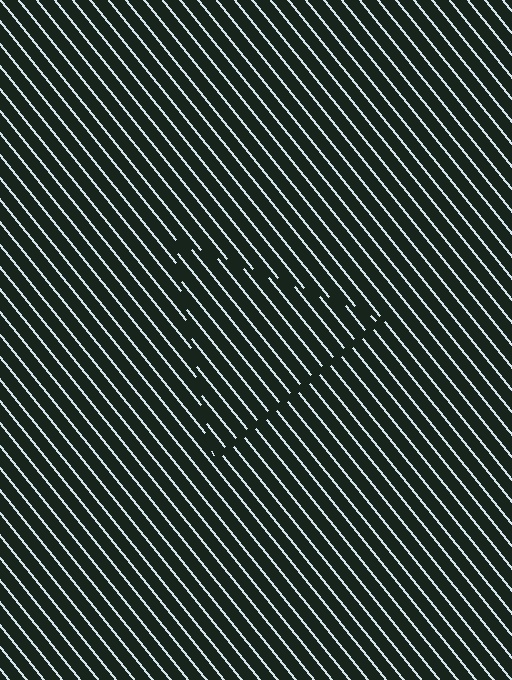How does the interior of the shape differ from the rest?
The interior of the shape contains the same grating, shifted by half a period — the contour is defined by the phase discontinuity where line-ends from the inner and outer gratings abut.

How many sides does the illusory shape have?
3 sides — the line-ends trace a triangle.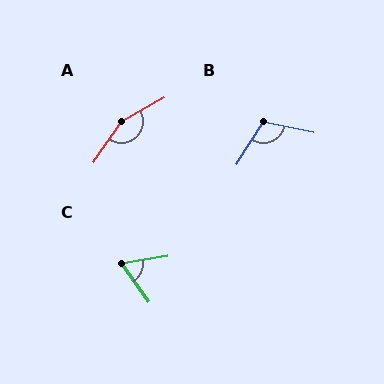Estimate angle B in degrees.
Approximately 111 degrees.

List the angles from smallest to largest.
C (64°), B (111°), A (153°).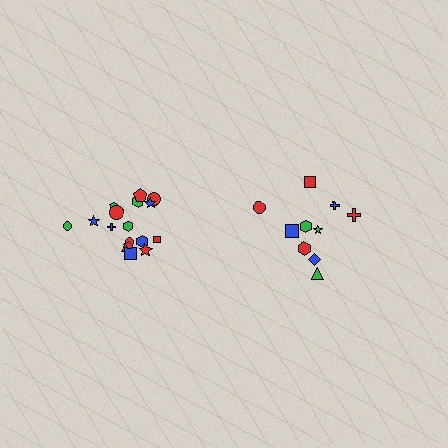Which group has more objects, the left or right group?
The left group.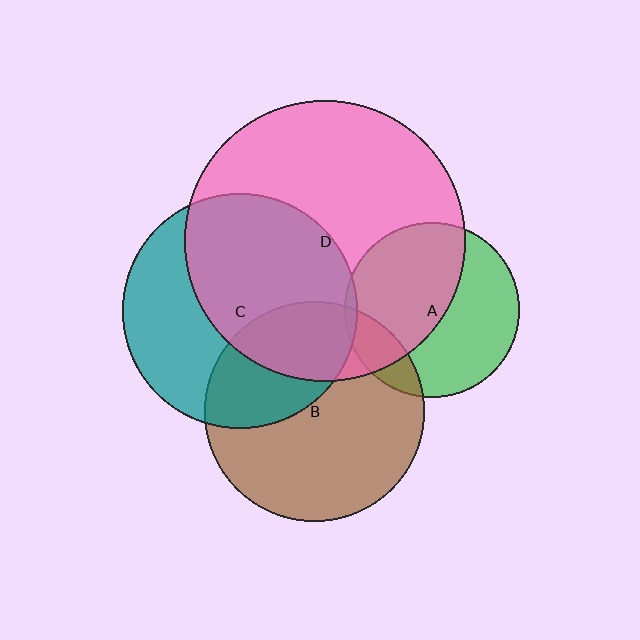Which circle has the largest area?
Circle D (pink).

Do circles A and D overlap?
Yes.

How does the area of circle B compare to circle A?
Approximately 1.6 times.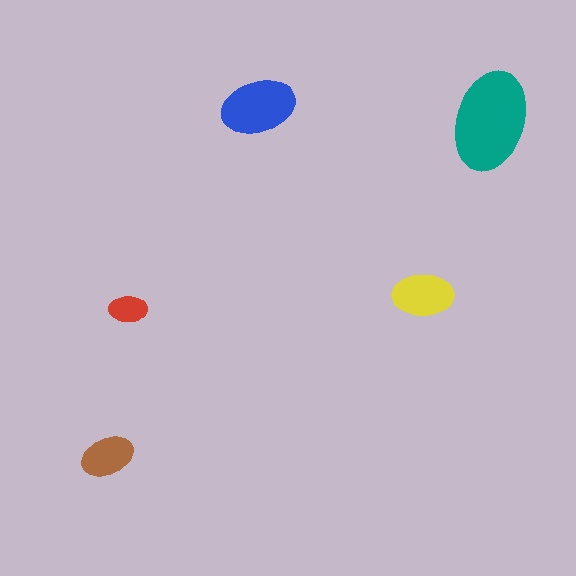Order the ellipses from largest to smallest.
the teal one, the blue one, the yellow one, the brown one, the red one.